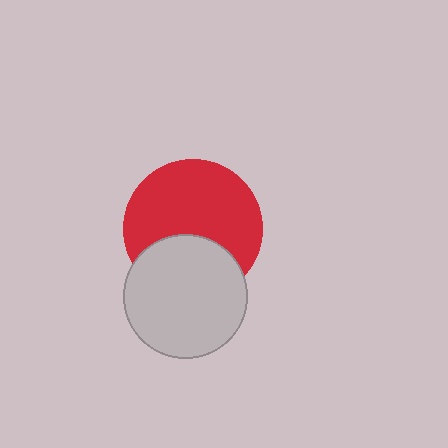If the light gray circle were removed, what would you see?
You would see the complete red circle.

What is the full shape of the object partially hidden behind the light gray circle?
The partially hidden object is a red circle.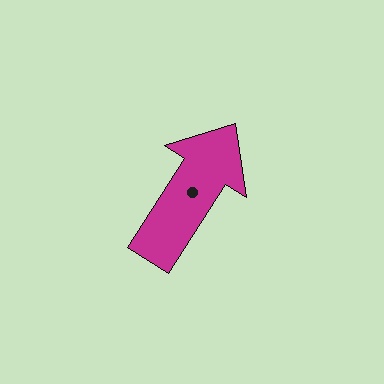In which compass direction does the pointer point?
Northeast.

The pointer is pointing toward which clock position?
Roughly 1 o'clock.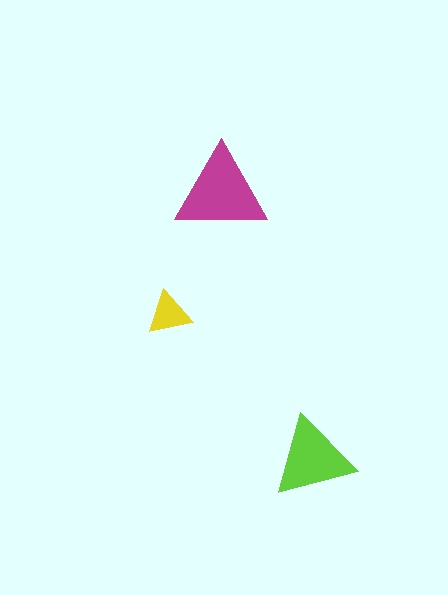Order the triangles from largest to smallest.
the magenta one, the lime one, the yellow one.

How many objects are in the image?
There are 3 objects in the image.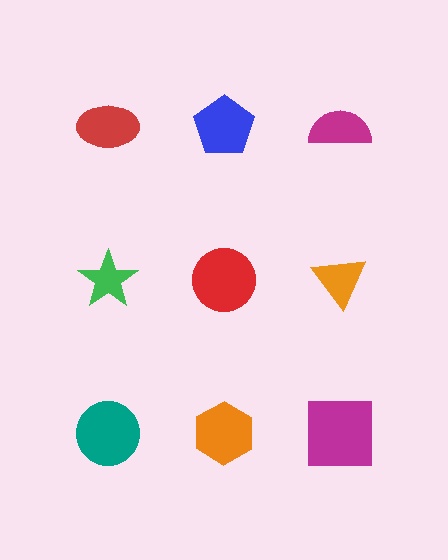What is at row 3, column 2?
An orange hexagon.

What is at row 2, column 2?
A red circle.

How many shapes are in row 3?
3 shapes.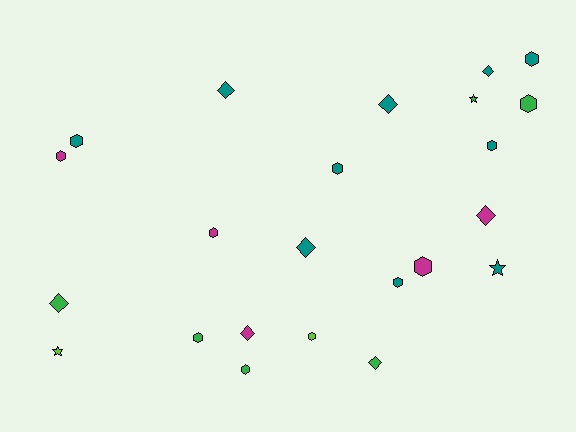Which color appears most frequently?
Teal, with 10 objects.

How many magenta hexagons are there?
There are 3 magenta hexagons.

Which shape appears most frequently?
Hexagon, with 12 objects.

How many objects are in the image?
There are 23 objects.